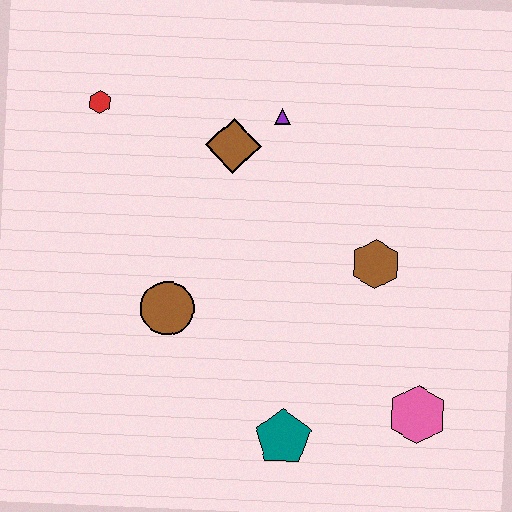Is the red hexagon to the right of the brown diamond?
No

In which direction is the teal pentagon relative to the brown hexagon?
The teal pentagon is below the brown hexagon.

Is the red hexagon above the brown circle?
Yes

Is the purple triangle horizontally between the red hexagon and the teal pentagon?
Yes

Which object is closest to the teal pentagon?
The pink hexagon is closest to the teal pentagon.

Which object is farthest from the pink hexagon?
The red hexagon is farthest from the pink hexagon.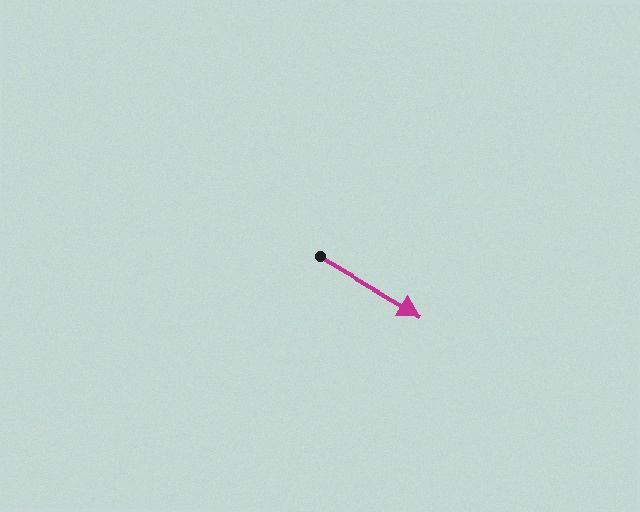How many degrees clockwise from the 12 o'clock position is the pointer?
Approximately 121 degrees.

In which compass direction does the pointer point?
Southeast.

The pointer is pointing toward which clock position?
Roughly 4 o'clock.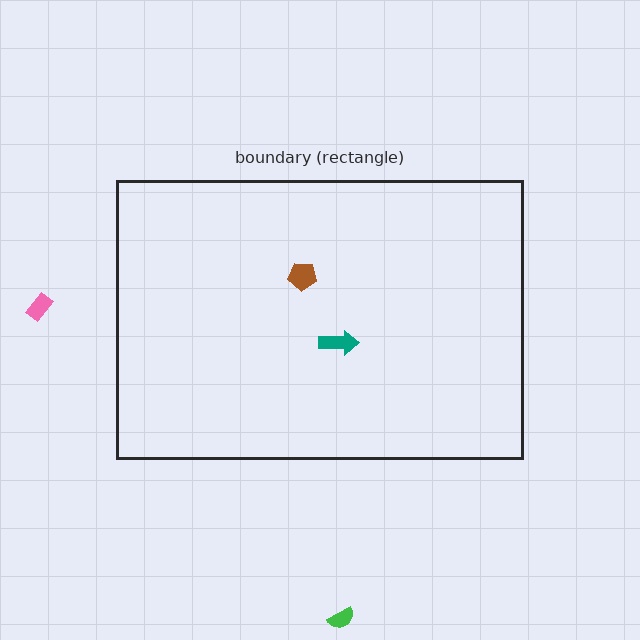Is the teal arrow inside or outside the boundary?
Inside.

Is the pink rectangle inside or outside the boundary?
Outside.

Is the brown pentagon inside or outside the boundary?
Inside.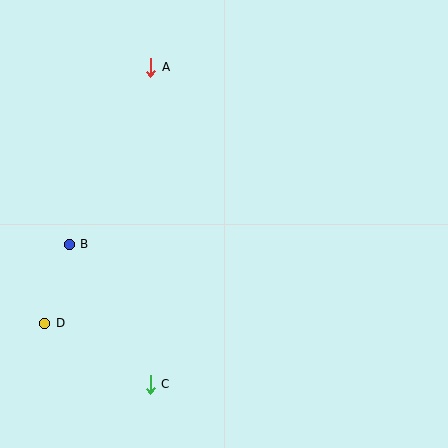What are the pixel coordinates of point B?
Point B is at (69, 244).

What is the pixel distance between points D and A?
The distance between D and A is 277 pixels.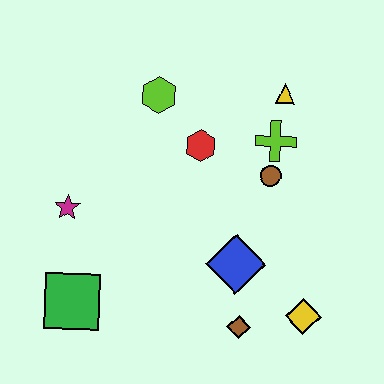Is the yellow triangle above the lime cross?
Yes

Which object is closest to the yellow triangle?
The lime cross is closest to the yellow triangle.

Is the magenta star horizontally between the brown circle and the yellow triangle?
No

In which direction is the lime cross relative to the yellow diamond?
The lime cross is above the yellow diamond.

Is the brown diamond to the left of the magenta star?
No